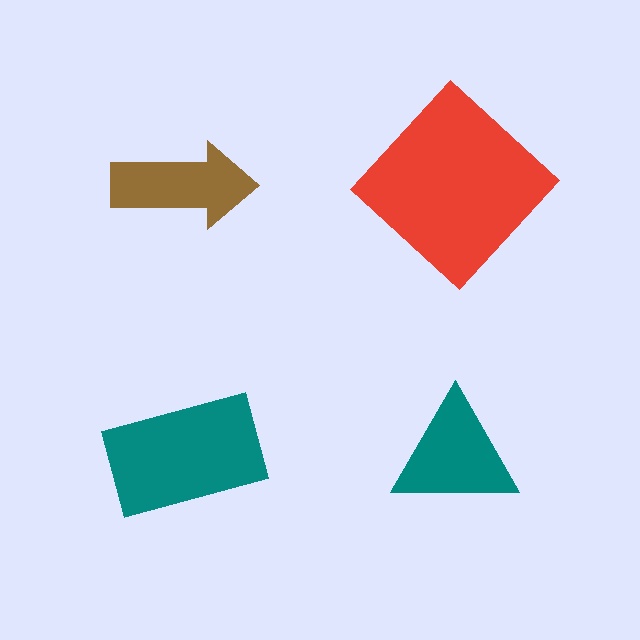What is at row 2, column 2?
A teal triangle.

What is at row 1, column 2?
A red diamond.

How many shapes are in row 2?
2 shapes.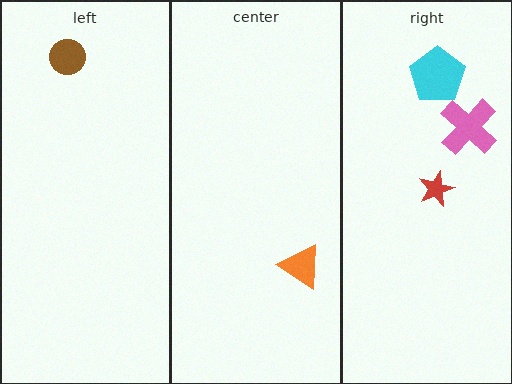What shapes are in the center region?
The orange triangle.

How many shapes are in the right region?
3.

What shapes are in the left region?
The brown circle.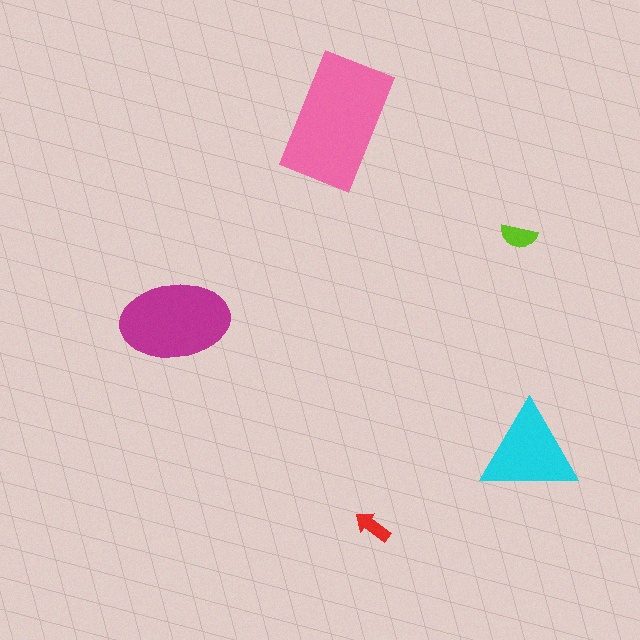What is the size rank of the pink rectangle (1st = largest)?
1st.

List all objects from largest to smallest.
The pink rectangle, the magenta ellipse, the cyan triangle, the lime semicircle, the red arrow.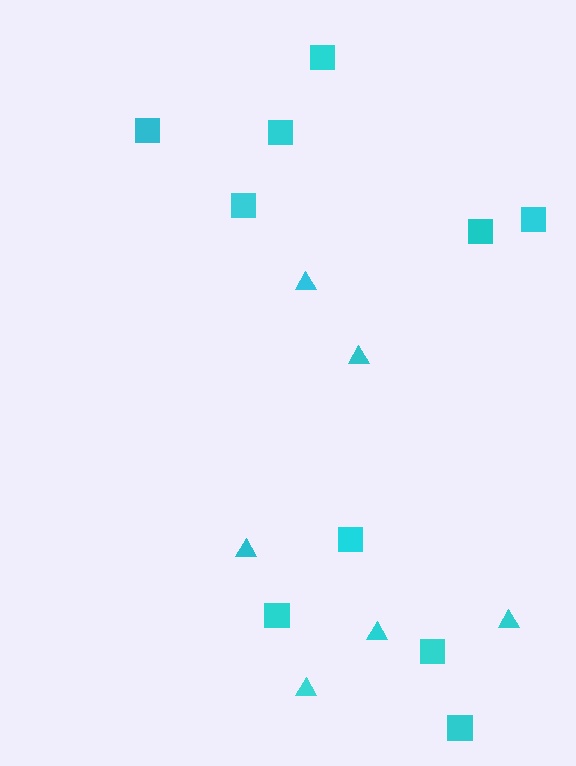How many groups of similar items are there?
There are 2 groups: one group of squares (10) and one group of triangles (6).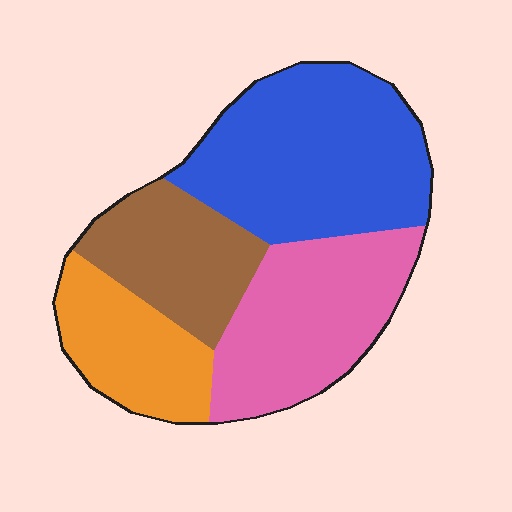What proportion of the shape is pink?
Pink covers roughly 25% of the shape.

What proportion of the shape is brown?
Brown takes up between a sixth and a third of the shape.